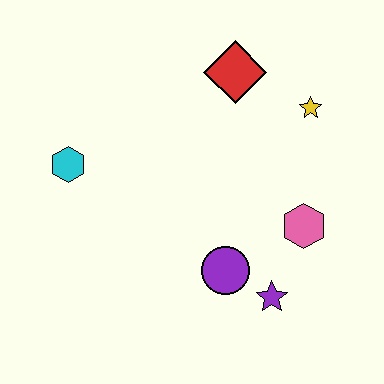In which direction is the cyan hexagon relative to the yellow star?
The cyan hexagon is to the left of the yellow star.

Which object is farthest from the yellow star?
The cyan hexagon is farthest from the yellow star.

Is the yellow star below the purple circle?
No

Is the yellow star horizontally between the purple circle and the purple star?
No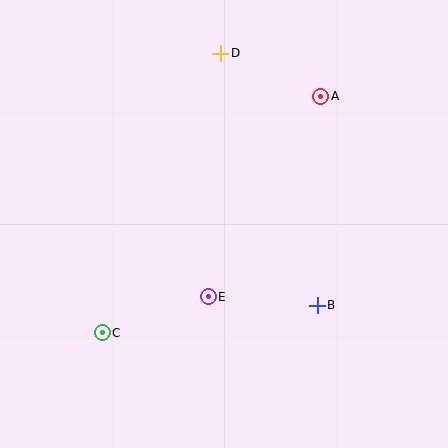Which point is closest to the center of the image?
Point E at (208, 297) is closest to the center.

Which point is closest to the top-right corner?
Point A is closest to the top-right corner.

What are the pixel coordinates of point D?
Point D is at (221, 53).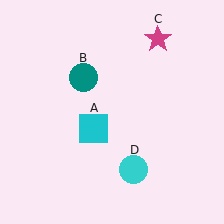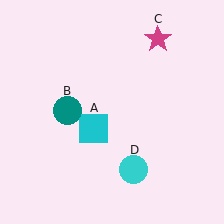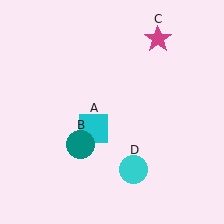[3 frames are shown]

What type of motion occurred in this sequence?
The teal circle (object B) rotated counterclockwise around the center of the scene.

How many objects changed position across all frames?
1 object changed position: teal circle (object B).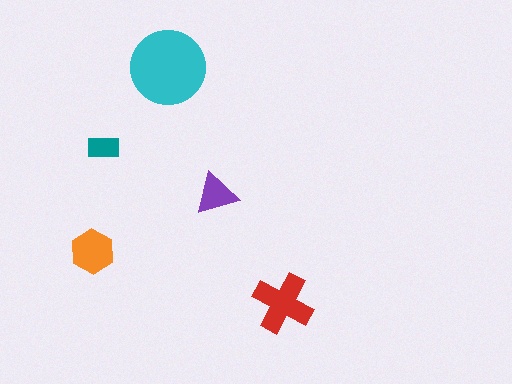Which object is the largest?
The cyan circle.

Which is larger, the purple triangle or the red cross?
The red cross.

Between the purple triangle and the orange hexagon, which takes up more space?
The orange hexagon.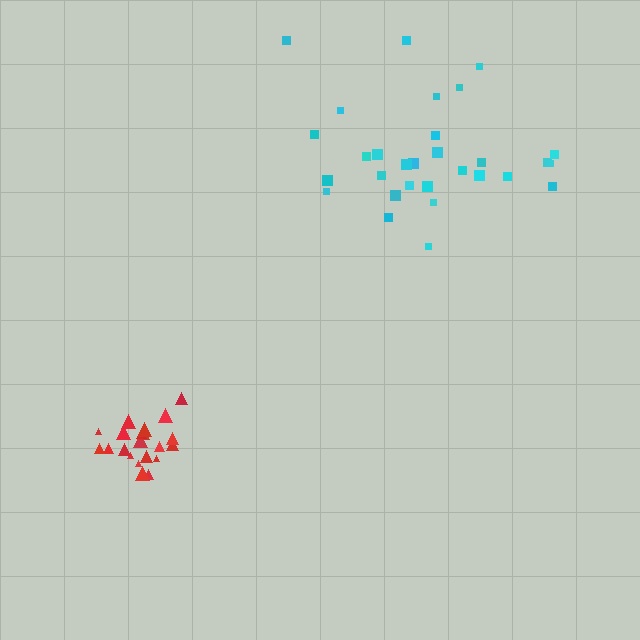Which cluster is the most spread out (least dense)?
Cyan.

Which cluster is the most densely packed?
Red.